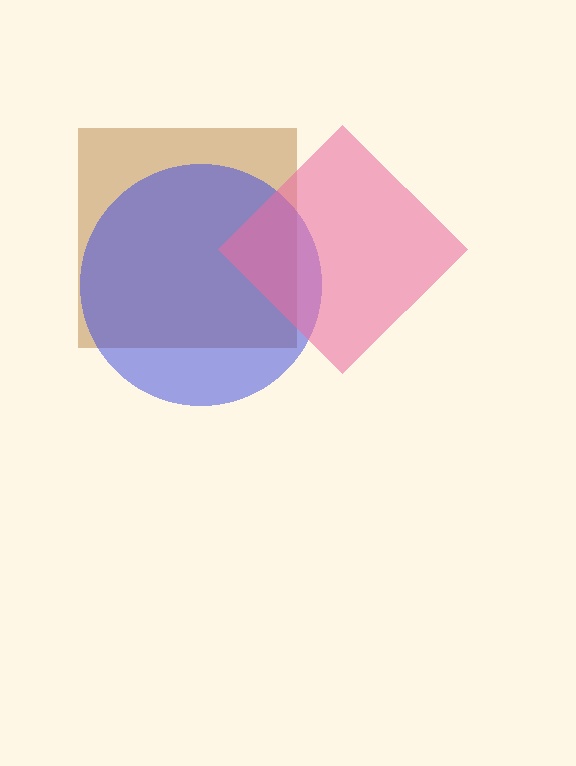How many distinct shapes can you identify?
There are 3 distinct shapes: a brown square, a blue circle, a pink diamond.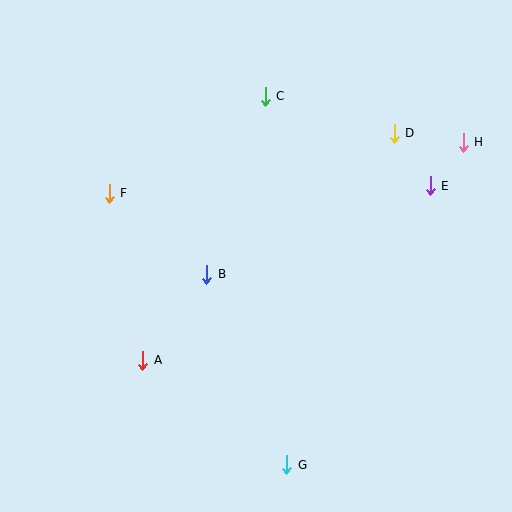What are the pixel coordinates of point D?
Point D is at (394, 133).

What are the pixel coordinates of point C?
Point C is at (265, 96).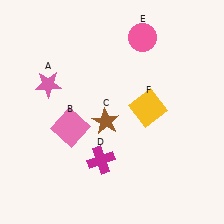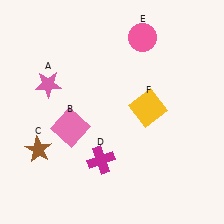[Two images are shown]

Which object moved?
The brown star (C) moved left.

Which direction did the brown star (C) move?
The brown star (C) moved left.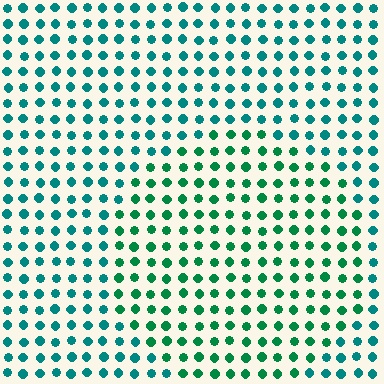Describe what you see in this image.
The image is filled with small teal elements in a uniform arrangement. A circle-shaped region is visible where the elements are tinted to a slightly different hue, forming a subtle color boundary.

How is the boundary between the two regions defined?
The boundary is defined purely by a slight shift in hue (about 29 degrees). Spacing, size, and orientation are identical on both sides.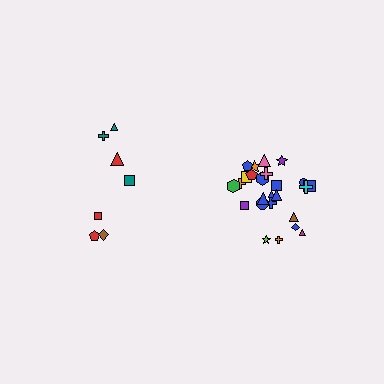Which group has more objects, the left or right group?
The right group.